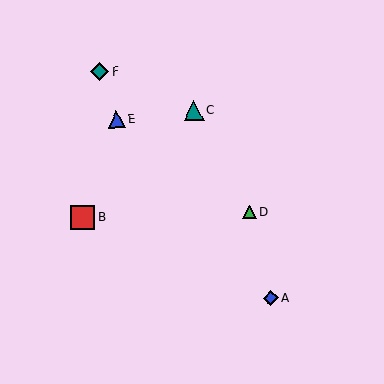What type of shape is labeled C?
Shape C is a teal triangle.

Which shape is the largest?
The red square (labeled B) is the largest.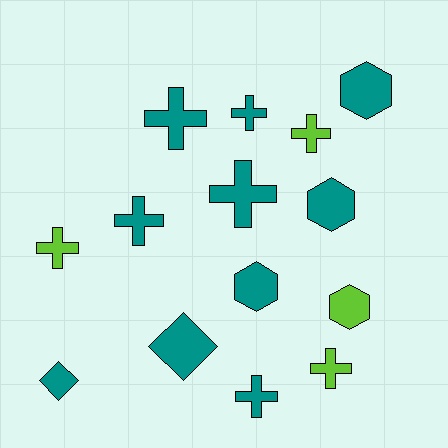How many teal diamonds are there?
There are 2 teal diamonds.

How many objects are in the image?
There are 14 objects.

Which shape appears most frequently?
Cross, with 8 objects.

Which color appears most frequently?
Teal, with 10 objects.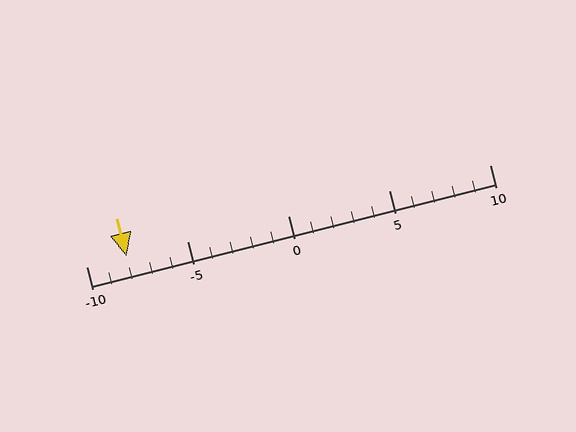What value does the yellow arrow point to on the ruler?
The yellow arrow points to approximately -8.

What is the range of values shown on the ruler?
The ruler shows values from -10 to 10.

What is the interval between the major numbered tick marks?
The major tick marks are spaced 5 units apart.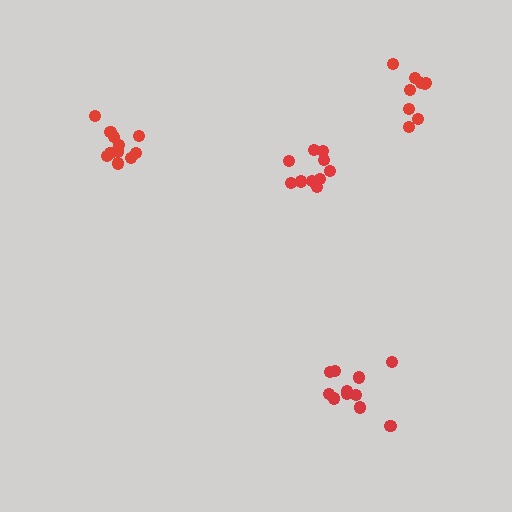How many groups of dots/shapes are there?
There are 4 groups.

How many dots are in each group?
Group 1: 11 dots, Group 2: 10 dots, Group 3: 11 dots, Group 4: 9 dots (41 total).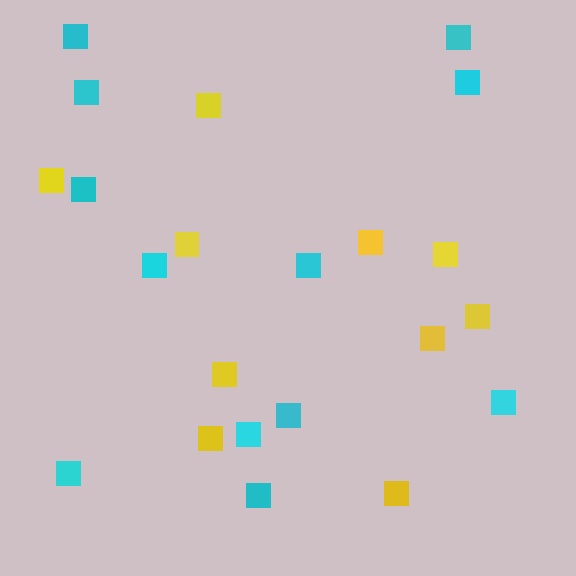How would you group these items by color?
There are 2 groups: one group of cyan squares (12) and one group of yellow squares (10).